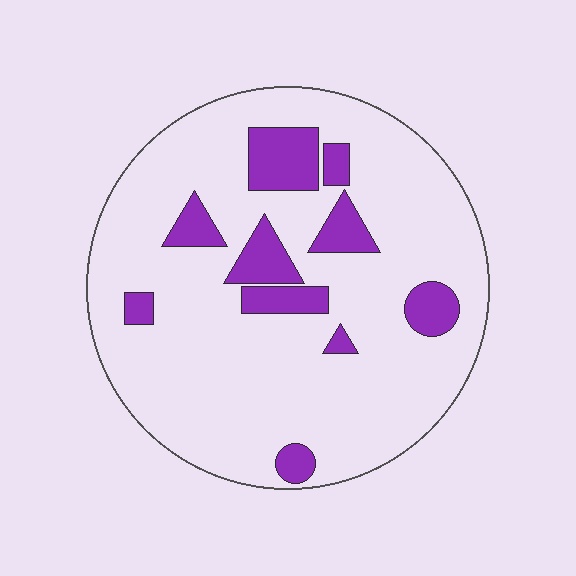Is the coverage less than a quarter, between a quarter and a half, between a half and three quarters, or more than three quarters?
Less than a quarter.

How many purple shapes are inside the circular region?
10.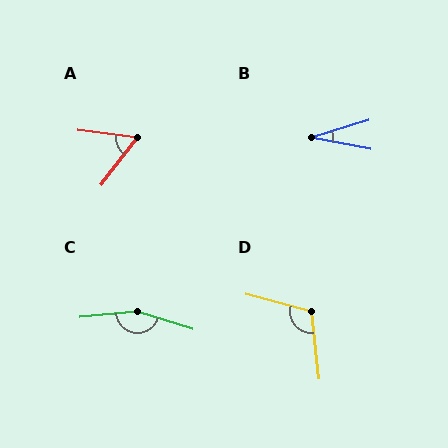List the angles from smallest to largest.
B (28°), A (59°), D (111°), C (157°).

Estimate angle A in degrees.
Approximately 59 degrees.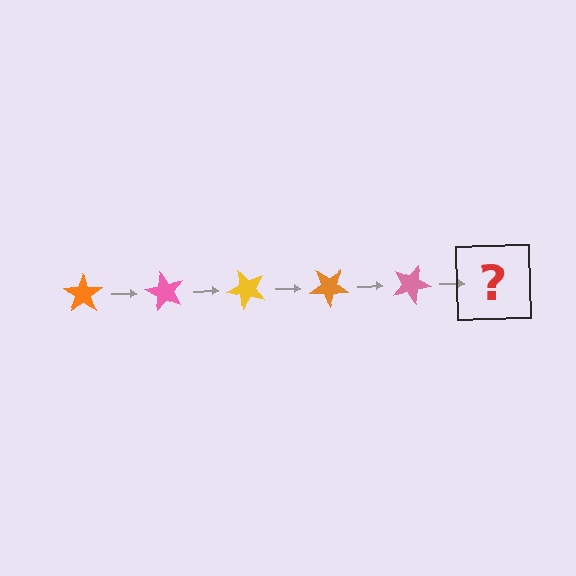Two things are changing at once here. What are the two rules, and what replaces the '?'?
The two rules are that it rotates 60 degrees each step and the color cycles through orange, pink, and yellow. The '?' should be a yellow star, rotated 300 degrees from the start.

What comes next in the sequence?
The next element should be a yellow star, rotated 300 degrees from the start.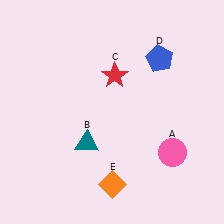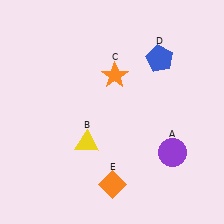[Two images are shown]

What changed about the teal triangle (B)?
In Image 1, B is teal. In Image 2, it changed to yellow.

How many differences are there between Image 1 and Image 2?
There are 3 differences between the two images.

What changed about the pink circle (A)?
In Image 1, A is pink. In Image 2, it changed to purple.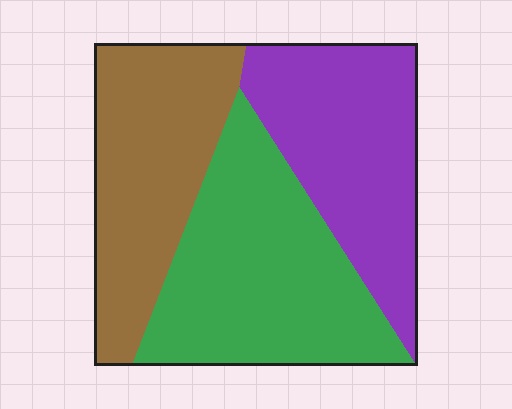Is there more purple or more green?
Green.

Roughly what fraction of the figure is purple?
Purple covers around 30% of the figure.